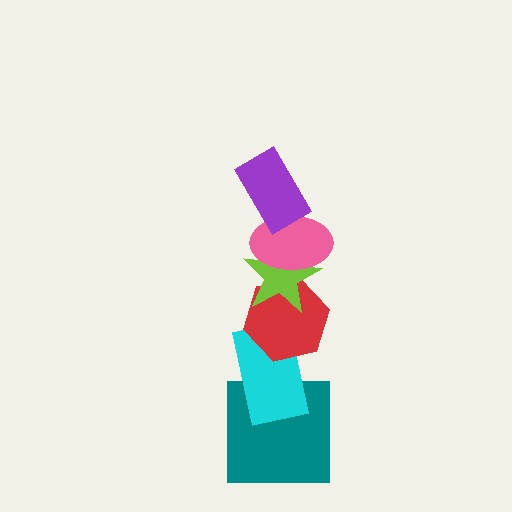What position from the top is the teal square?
The teal square is 6th from the top.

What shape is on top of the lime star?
The pink ellipse is on top of the lime star.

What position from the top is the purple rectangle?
The purple rectangle is 1st from the top.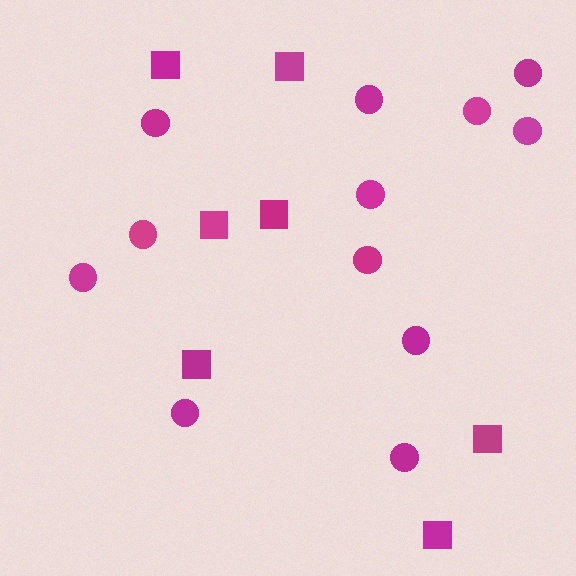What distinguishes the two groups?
There are 2 groups: one group of squares (7) and one group of circles (12).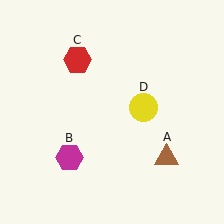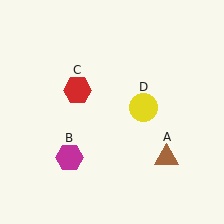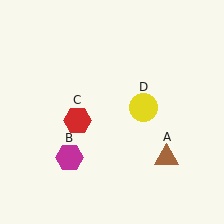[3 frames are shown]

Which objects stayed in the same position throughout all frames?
Brown triangle (object A) and magenta hexagon (object B) and yellow circle (object D) remained stationary.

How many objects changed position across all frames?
1 object changed position: red hexagon (object C).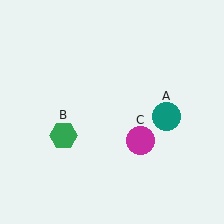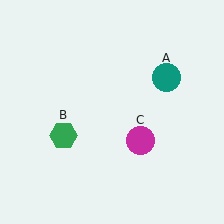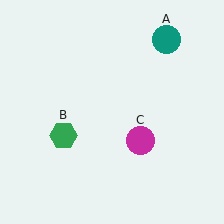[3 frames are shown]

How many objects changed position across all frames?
1 object changed position: teal circle (object A).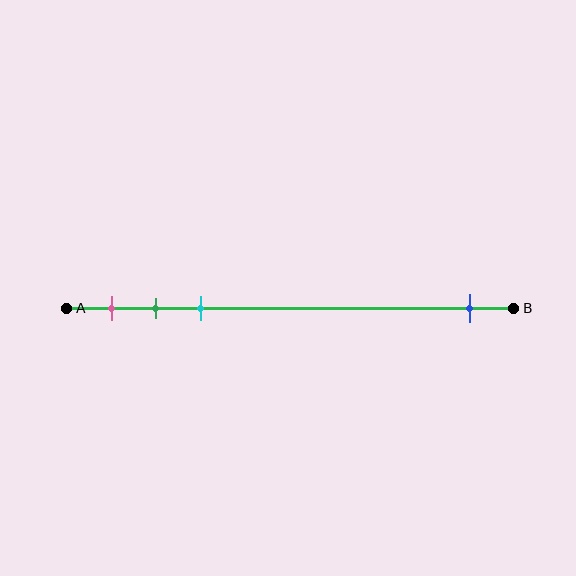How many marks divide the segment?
There are 4 marks dividing the segment.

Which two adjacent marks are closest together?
The green and cyan marks are the closest adjacent pair.